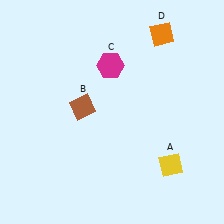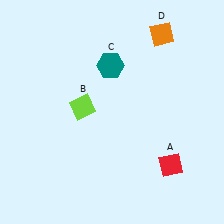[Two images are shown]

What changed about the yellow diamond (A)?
In Image 1, A is yellow. In Image 2, it changed to red.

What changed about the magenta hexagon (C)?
In Image 1, C is magenta. In Image 2, it changed to teal.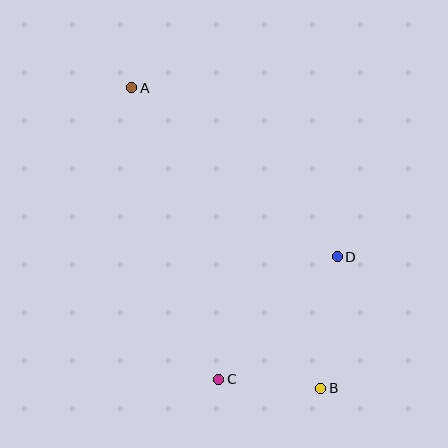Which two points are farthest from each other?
Points A and B are farthest from each other.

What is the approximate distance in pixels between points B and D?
The distance between B and D is approximately 133 pixels.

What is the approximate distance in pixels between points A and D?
The distance between A and D is approximately 266 pixels.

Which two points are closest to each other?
Points B and C are closest to each other.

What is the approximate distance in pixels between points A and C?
The distance between A and C is approximately 304 pixels.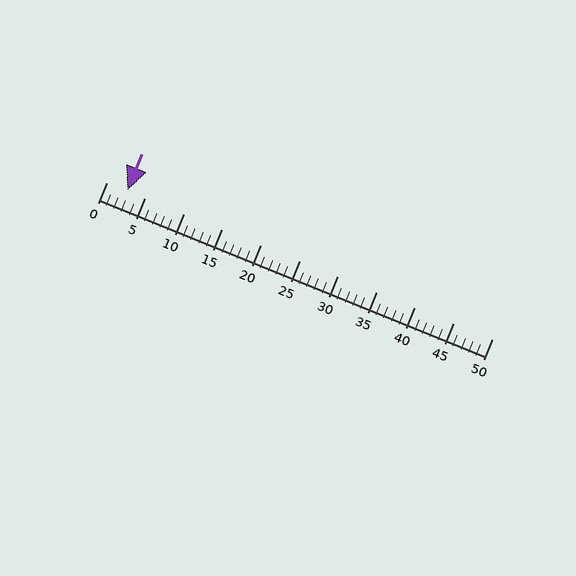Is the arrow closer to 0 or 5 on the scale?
The arrow is closer to 5.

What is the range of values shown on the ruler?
The ruler shows values from 0 to 50.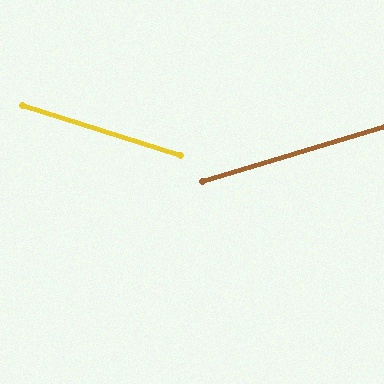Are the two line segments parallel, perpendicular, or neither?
Neither parallel nor perpendicular — they differ by about 34°.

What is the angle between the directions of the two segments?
Approximately 34 degrees.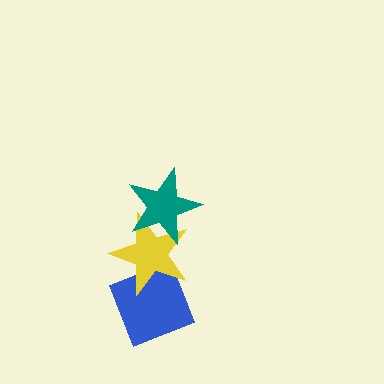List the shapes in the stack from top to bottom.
From top to bottom: the teal star, the yellow star, the blue diamond.